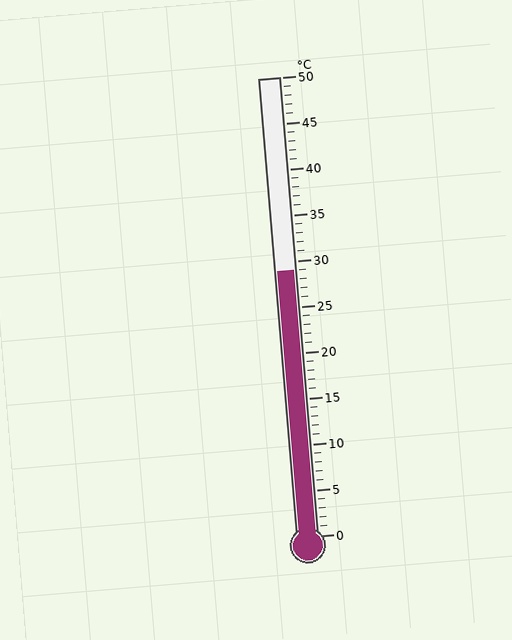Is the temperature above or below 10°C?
The temperature is above 10°C.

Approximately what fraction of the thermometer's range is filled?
The thermometer is filled to approximately 60% of its range.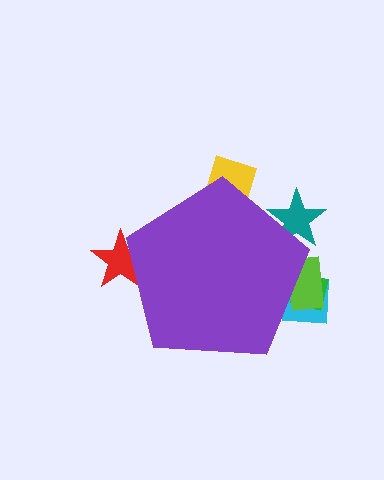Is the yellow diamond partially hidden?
Yes, the yellow diamond is partially hidden behind the purple pentagon.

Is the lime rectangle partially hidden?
Yes, the lime rectangle is partially hidden behind the purple pentagon.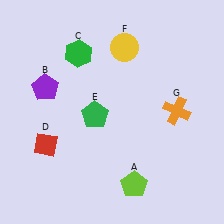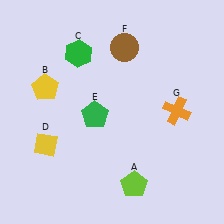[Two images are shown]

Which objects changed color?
B changed from purple to yellow. D changed from red to yellow. F changed from yellow to brown.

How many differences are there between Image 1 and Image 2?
There are 3 differences between the two images.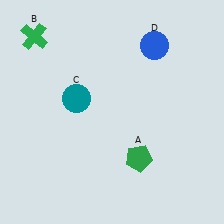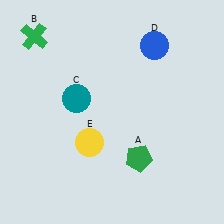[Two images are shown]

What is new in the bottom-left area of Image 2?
A yellow circle (E) was added in the bottom-left area of Image 2.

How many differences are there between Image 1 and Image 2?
There is 1 difference between the two images.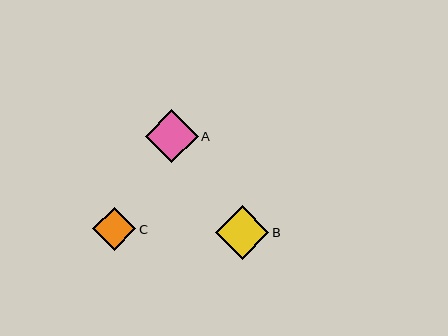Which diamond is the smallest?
Diamond C is the smallest with a size of approximately 43 pixels.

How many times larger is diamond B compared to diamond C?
Diamond B is approximately 1.2 times the size of diamond C.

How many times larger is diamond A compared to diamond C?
Diamond A is approximately 1.2 times the size of diamond C.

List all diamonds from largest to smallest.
From largest to smallest: B, A, C.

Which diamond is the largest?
Diamond B is the largest with a size of approximately 53 pixels.